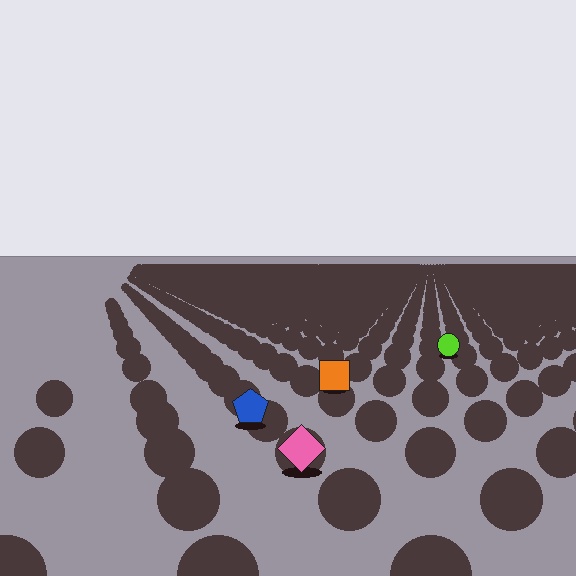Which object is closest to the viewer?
The pink diamond is closest. The texture marks near it are larger and more spread out.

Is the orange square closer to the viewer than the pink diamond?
No. The pink diamond is closer — you can tell from the texture gradient: the ground texture is coarser near it.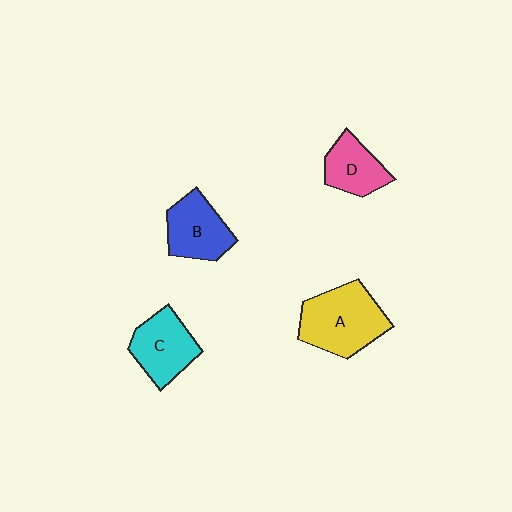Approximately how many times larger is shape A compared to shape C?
Approximately 1.4 times.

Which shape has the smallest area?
Shape D (pink).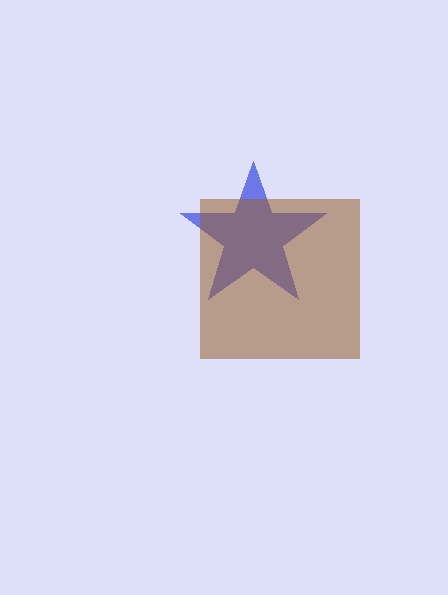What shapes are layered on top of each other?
The layered shapes are: a blue star, a brown square.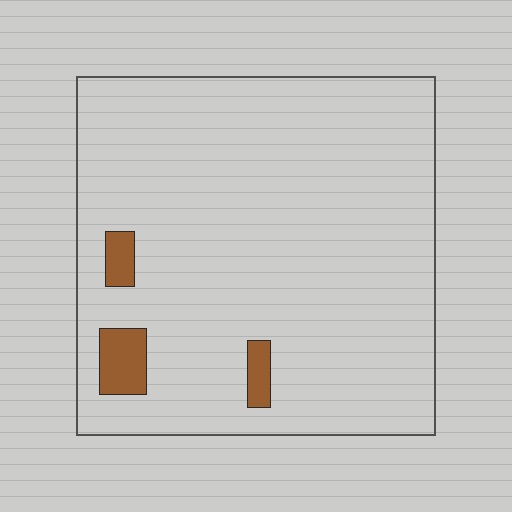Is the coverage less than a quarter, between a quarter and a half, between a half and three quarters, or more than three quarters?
Less than a quarter.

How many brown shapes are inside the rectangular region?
3.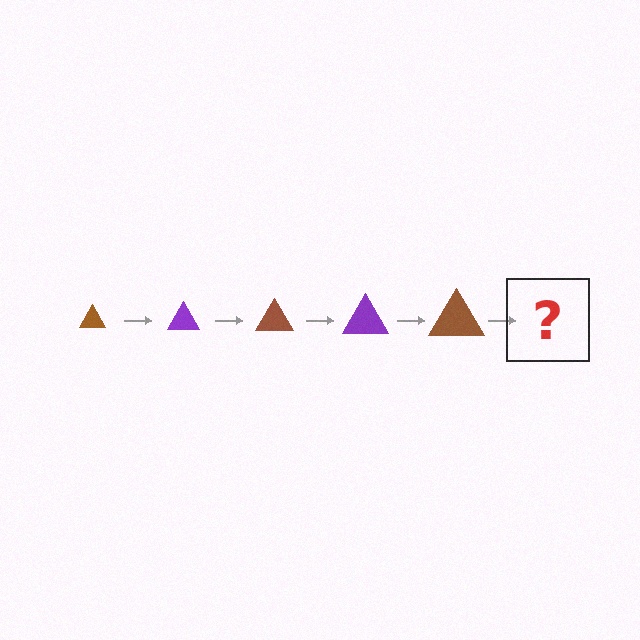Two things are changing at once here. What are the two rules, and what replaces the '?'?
The two rules are that the triangle grows larger each step and the color cycles through brown and purple. The '?' should be a purple triangle, larger than the previous one.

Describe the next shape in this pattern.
It should be a purple triangle, larger than the previous one.